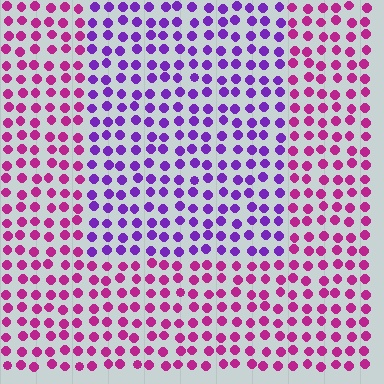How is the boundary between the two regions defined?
The boundary is defined purely by a slight shift in hue (about 45 degrees). Spacing, size, and orientation are identical on both sides.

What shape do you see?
I see a rectangle.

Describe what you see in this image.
The image is filled with small magenta elements in a uniform arrangement. A rectangle-shaped region is visible where the elements are tinted to a slightly different hue, forming a subtle color boundary.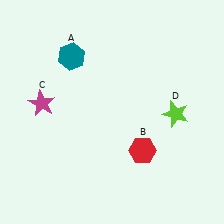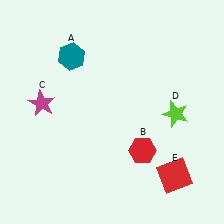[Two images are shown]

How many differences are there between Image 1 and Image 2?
There is 1 difference between the two images.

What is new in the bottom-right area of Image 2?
A red square (E) was added in the bottom-right area of Image 2.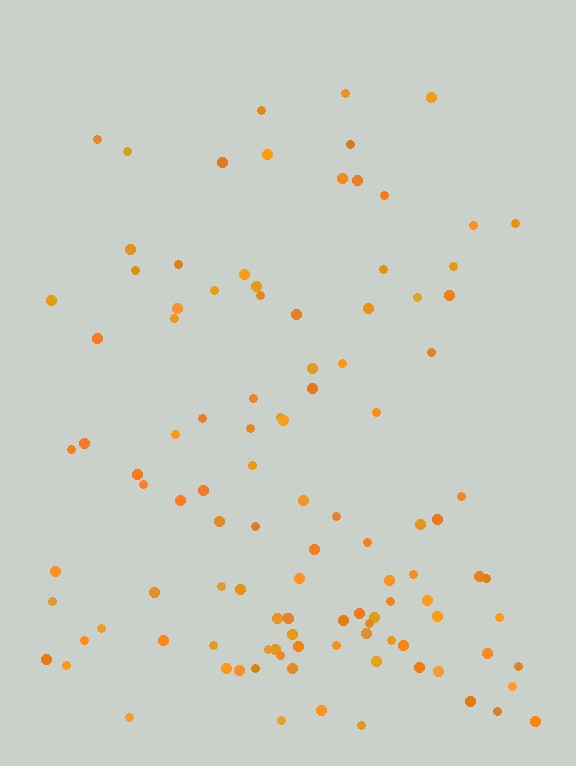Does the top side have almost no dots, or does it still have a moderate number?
Still a moderate number, just noticeably fewer than the bottom.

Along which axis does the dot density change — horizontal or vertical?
Vertical.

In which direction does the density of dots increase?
From top to bottom, with the bottom side densest.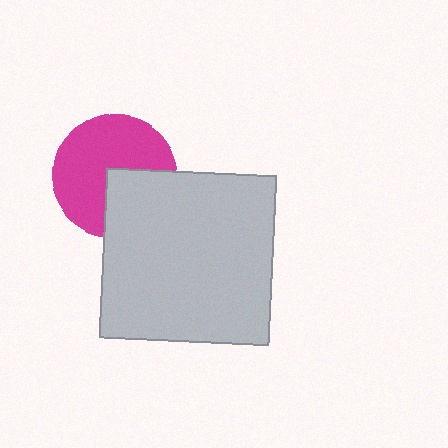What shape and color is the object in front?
The object in front is a light gray square.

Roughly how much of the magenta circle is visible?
Most of it is visible (roughly 66%).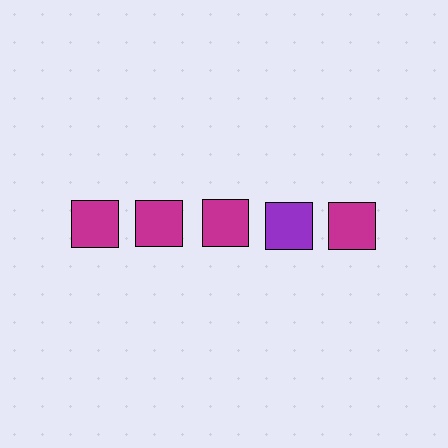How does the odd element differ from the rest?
It has a different color: purple instead of magenta.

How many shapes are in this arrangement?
There are 5 shapes arranged in a grid pattern.